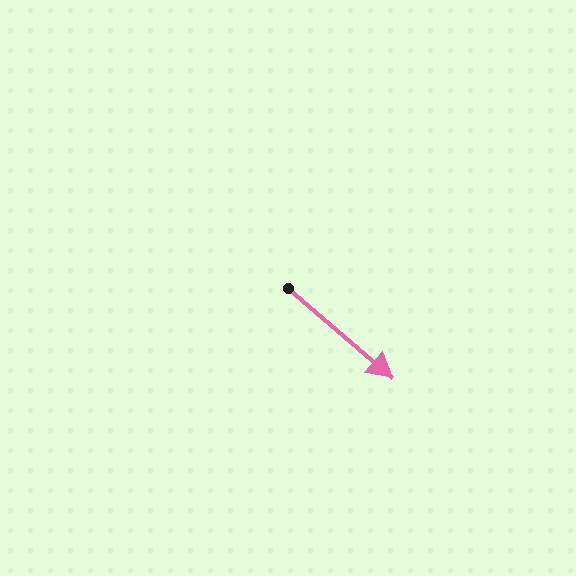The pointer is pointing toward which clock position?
Roughly 4 o'clock.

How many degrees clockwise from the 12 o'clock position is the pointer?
Approximately 131 degrees.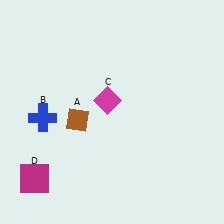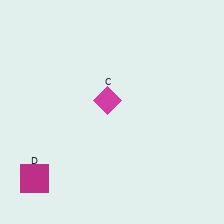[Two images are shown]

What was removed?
The blue cross (B), the brown diamond (A) were removed in Image 2.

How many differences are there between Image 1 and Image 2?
There are 2 differences between the two images.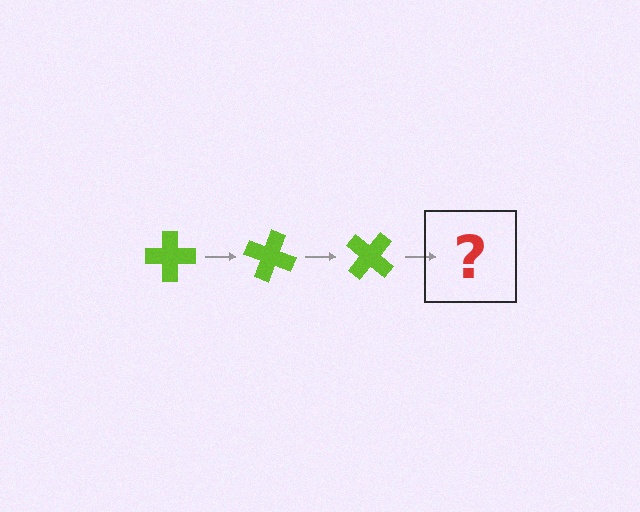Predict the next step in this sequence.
The next step is a lime cross rotated 60 degrees.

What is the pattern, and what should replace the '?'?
The pattern is that the cross rotates 20 degrees each step. The '?' should be a lime cross rotated 60 degrees.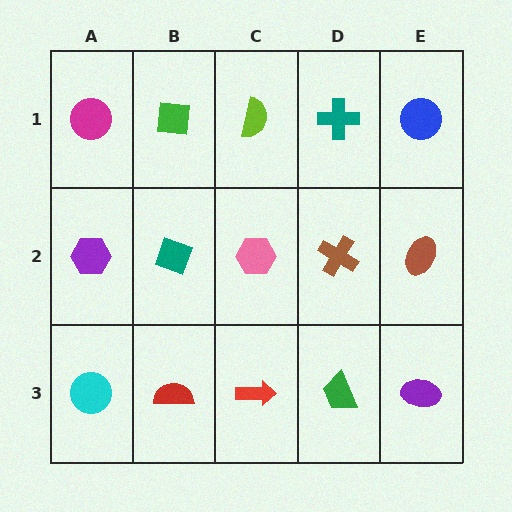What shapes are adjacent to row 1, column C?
A pink hexagon (row 2, column C), a green square (row 1, column B), a teal cross (row 1, column D).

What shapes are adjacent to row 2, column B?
A green square (row 1, column B), a red semicircle (row 3, column B), a purple hexagon (row 2, column A), a pink hexagon (row 2, column C).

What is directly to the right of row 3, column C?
A green trapezoid.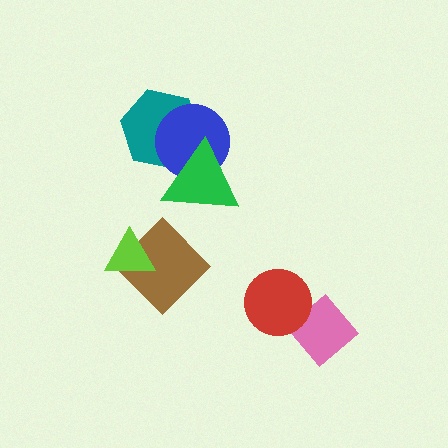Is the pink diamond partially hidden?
Yes, it is partially covered by another shape.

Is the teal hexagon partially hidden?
Yes, it is partially covered by another shape.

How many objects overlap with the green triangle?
2 objects overlap with the green triangle.